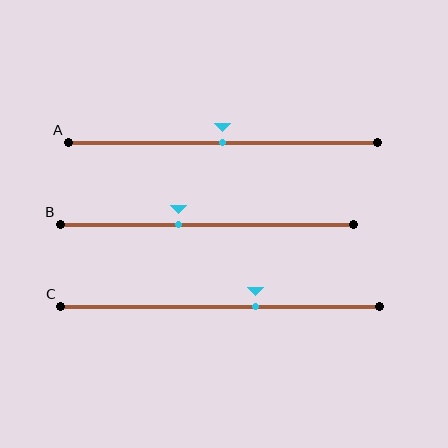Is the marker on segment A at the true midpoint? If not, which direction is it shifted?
Yes, the marker on segment A is at the true midpoint.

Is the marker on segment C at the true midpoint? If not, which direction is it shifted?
No, the marker on segment C is shifted to the right by about 11% of the segment length.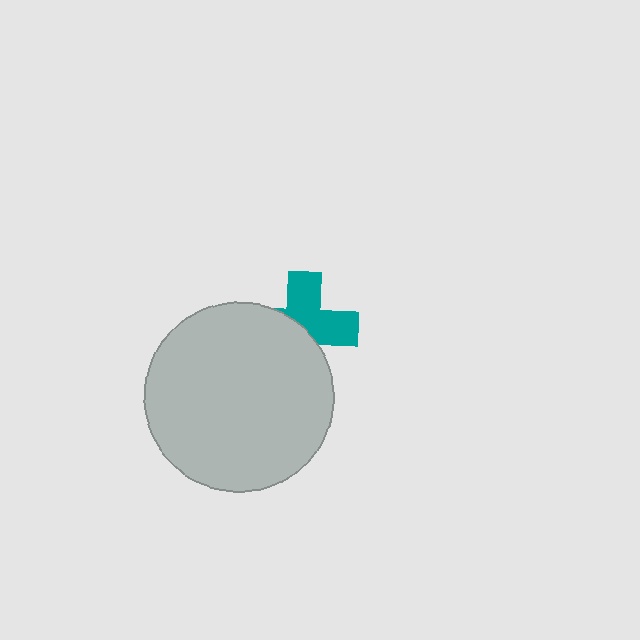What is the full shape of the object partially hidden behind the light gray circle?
The partially hidden object is a teal cross.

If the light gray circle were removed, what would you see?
You would see the complete teal cross.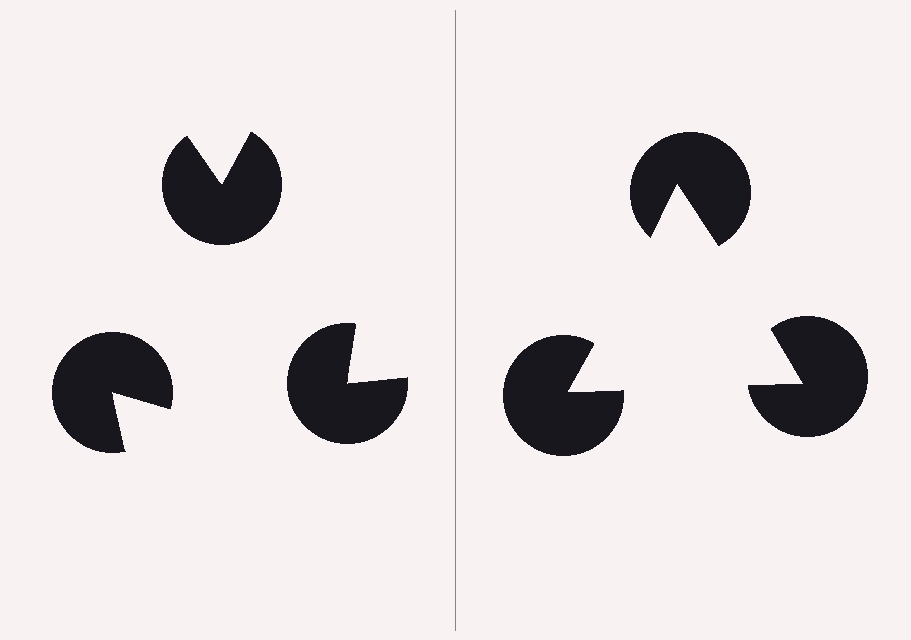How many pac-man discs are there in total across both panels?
6 — 3 on each side.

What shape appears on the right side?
An illusory triangle.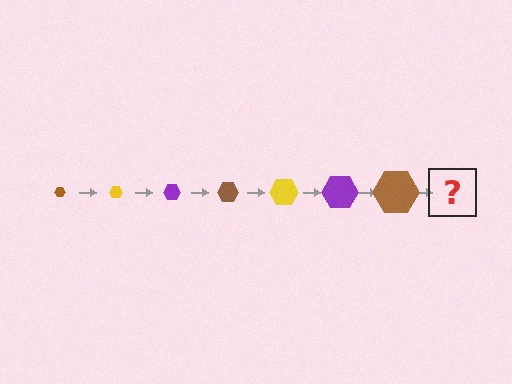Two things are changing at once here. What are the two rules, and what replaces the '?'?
The two rules are that the hexagon grows larger each step and the color cycles through brown, yellow, and purple. The '?' should be a yellow hexagon, larger than the previous one.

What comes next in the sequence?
The next element should be a yellow hexagon, larger than the previous one.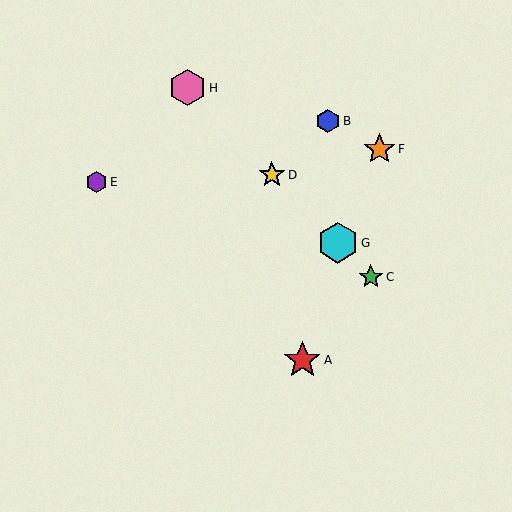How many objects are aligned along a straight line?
4 objects (C, D, G, H) are aligned along a straight line.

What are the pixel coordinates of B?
Object B is at (328, 121).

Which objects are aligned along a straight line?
Objects C, D, G, H are aligned along a straight line.